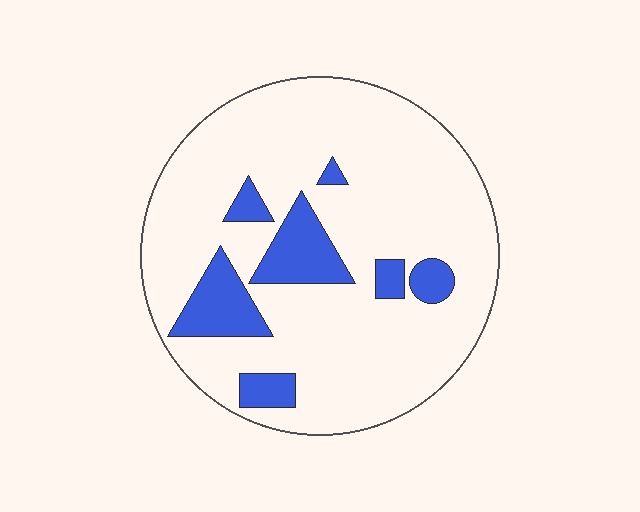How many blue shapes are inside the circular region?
7.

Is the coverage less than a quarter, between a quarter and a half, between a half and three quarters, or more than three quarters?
Less than a quarter.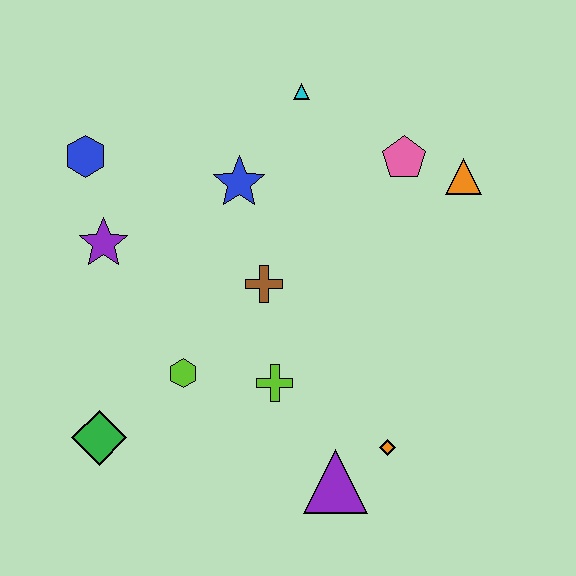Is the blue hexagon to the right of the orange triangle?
No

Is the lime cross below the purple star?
Yes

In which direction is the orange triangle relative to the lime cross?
The orange triangle is above the lime cross.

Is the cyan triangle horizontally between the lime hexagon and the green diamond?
No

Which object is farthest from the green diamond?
The orange triangle is farthest from the green diamond.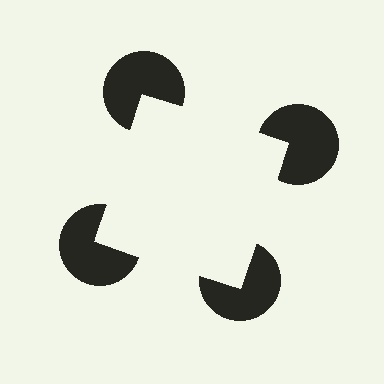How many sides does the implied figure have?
4 sides.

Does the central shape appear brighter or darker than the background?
It typically appears slightly brighter than the background, even though no actual brightness change is drawn.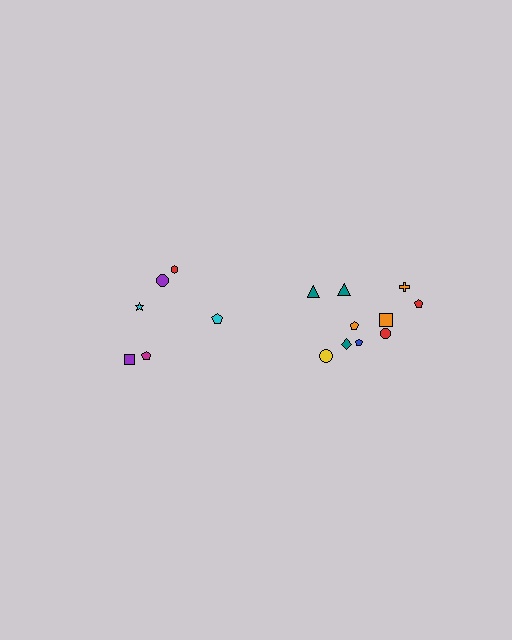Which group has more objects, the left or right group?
The right group.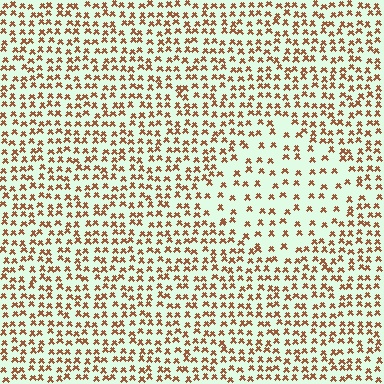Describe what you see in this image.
The image contains small brown elements arranged at two different densities. A diamond-shaped region is visible where the elements are less densely packed than the surrounding area.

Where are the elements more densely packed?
The elements are more densely packed outside the diamond boundary.